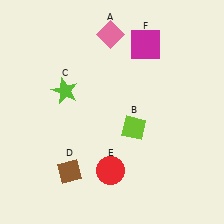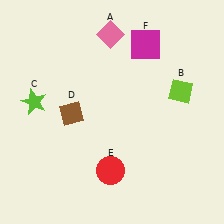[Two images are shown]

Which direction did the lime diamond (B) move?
The lime diamond (B) moved right.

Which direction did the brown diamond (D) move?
The brown diamond (D) moved up.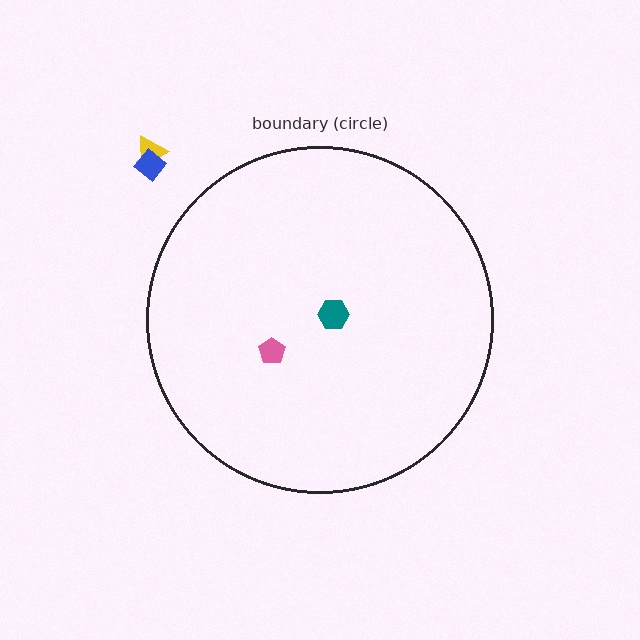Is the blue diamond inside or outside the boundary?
Outside.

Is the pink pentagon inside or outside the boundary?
Inside.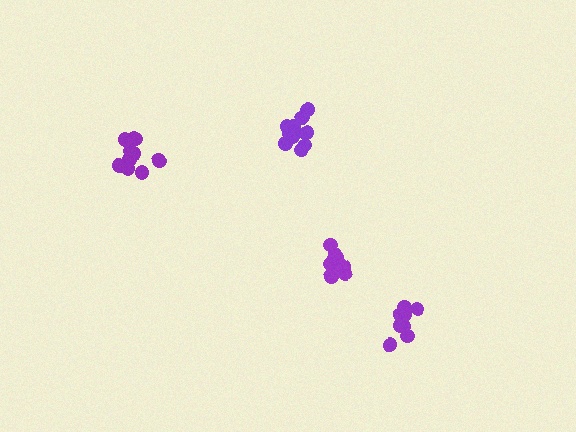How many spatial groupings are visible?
There are 4 spatial groupings.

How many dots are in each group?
Group 1: 10 dots, Group 2: 10 dots, Group 3: 11 dots, Group 4: 9 dots (40 total).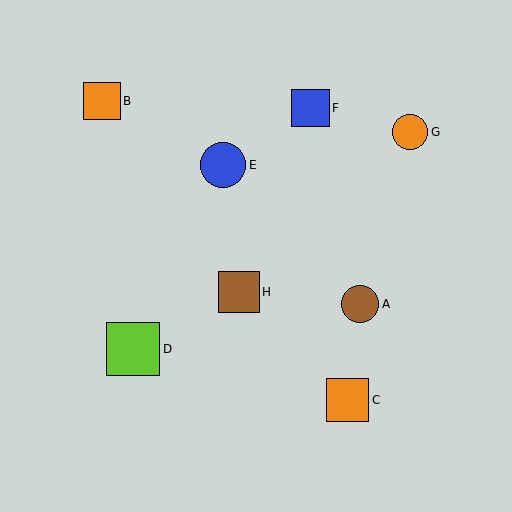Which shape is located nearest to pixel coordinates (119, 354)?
The lime square (labeled D) at (133, 349) is nearest to that location.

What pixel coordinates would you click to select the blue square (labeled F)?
Click at (311, 108) to select the blue square F.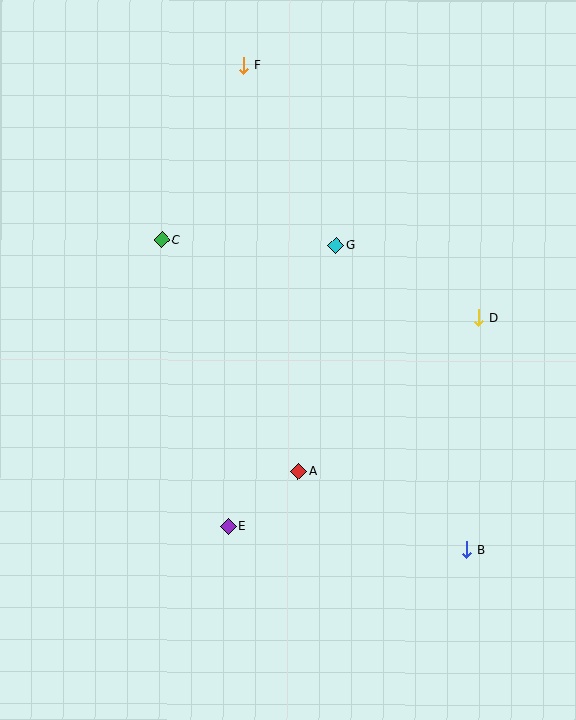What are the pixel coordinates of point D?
Point D is at (479, 318).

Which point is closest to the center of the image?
Point A at (298, 471) is closest to the center.